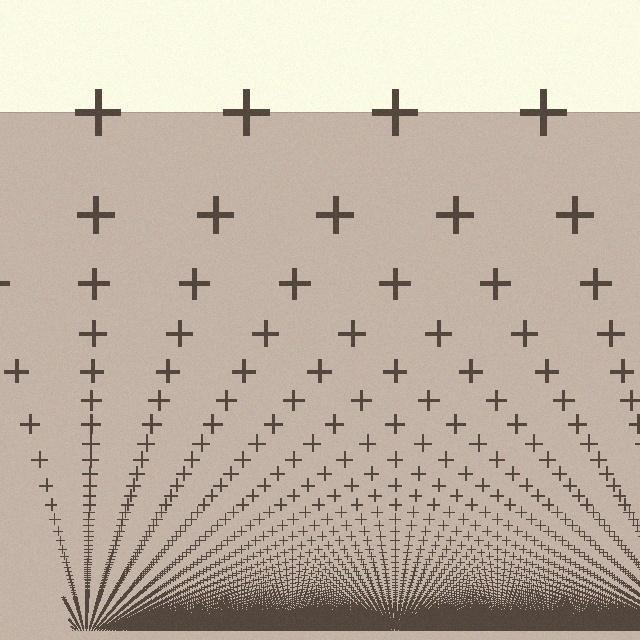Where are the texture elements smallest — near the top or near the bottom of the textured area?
Near the bottom.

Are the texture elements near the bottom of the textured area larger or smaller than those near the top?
Smaller. The gradient is inverted — elements near the bottom are smaller and denser.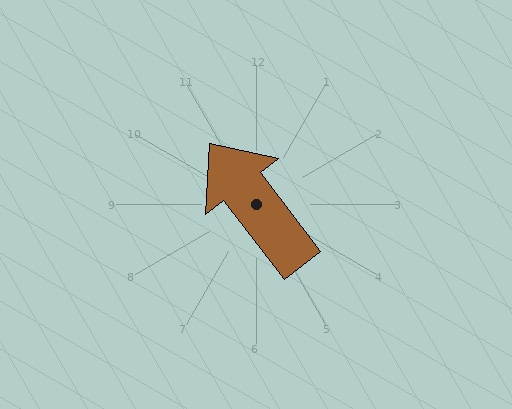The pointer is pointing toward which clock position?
Roughly 11 o'clock.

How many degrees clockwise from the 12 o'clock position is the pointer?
Approximately 323 degrees.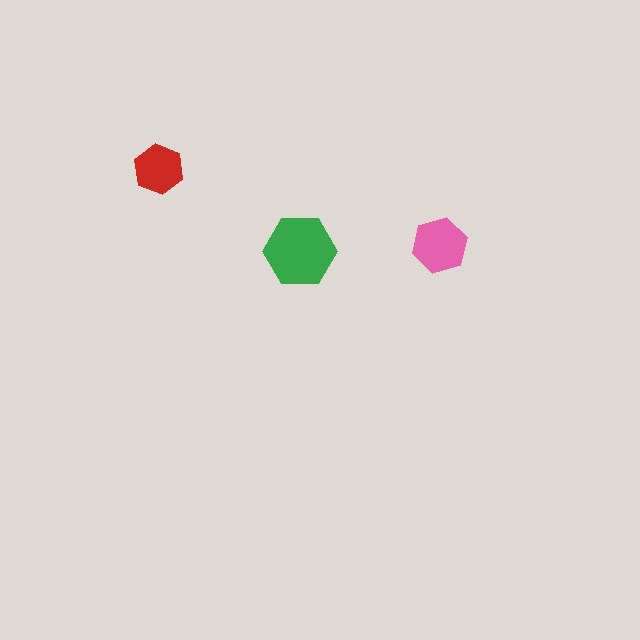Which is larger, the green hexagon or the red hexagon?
The green one.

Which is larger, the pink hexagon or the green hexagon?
The green one.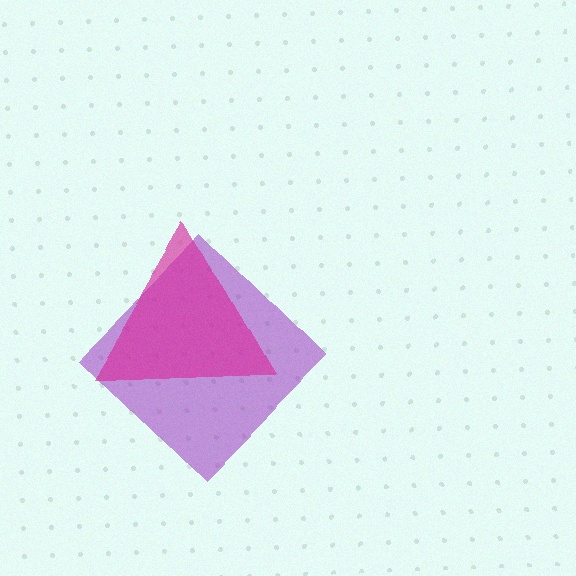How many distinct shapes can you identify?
There are 2 distinct shapes: a purple diamond, a magenta triangle.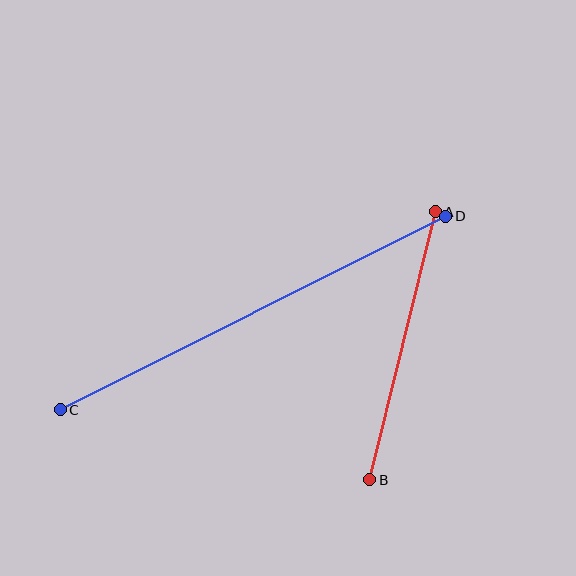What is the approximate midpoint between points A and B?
The midpoint is at approximately (403, 346) pixels.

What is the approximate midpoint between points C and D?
The midpoint is at approximately (253, 313) pixels.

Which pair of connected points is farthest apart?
Points C and D are farthest apart.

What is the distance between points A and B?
The distance is approximately 276 pixels.